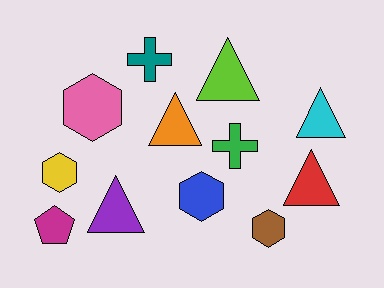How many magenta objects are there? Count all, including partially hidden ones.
There is 1 magenta object.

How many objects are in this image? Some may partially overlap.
There are 12 objects.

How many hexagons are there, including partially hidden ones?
There are 4 hexagons.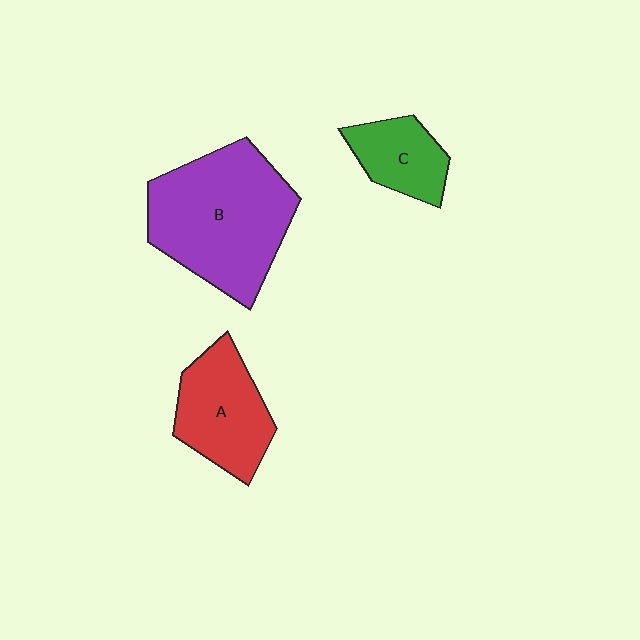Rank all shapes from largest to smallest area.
From largest to smallest: B (purple), A (red), C (green).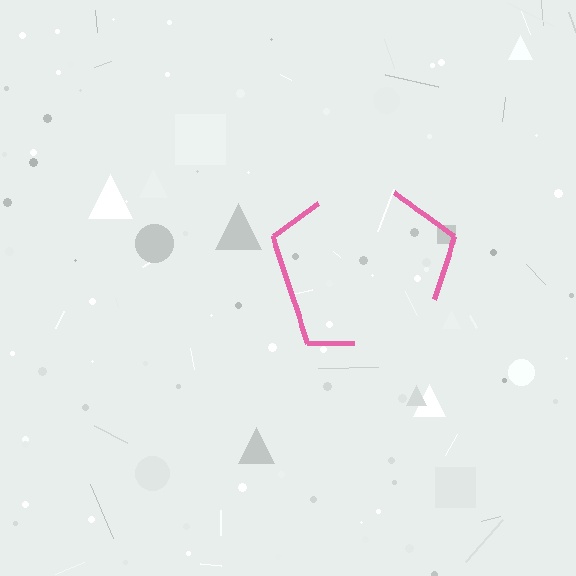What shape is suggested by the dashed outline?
The dashed outline suggests a pentagon.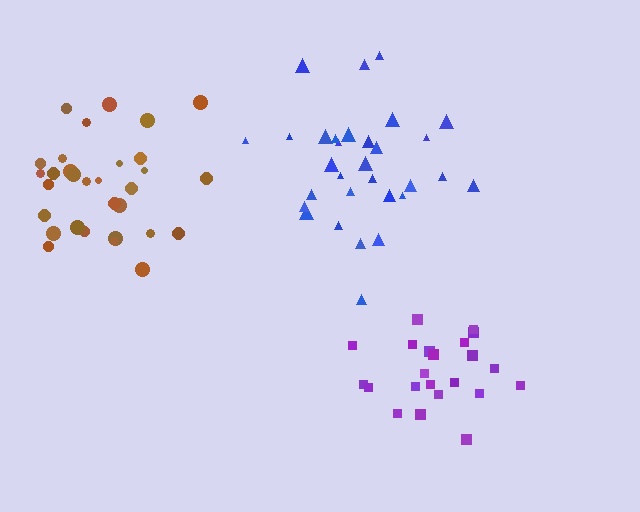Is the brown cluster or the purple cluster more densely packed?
Brown.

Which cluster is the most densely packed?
Brown.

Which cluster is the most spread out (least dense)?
Blue.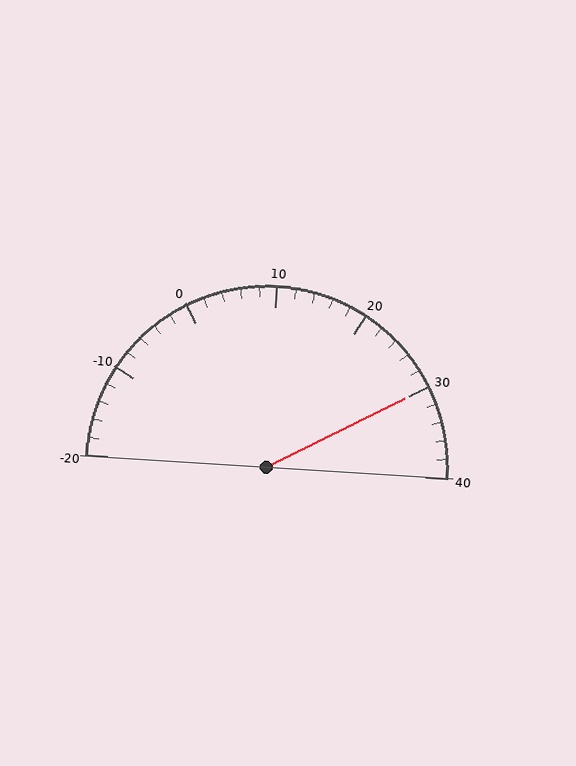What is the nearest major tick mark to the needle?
The nearest major tick mark is 30.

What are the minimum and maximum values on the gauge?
The gauge ranges from -20 to 40.